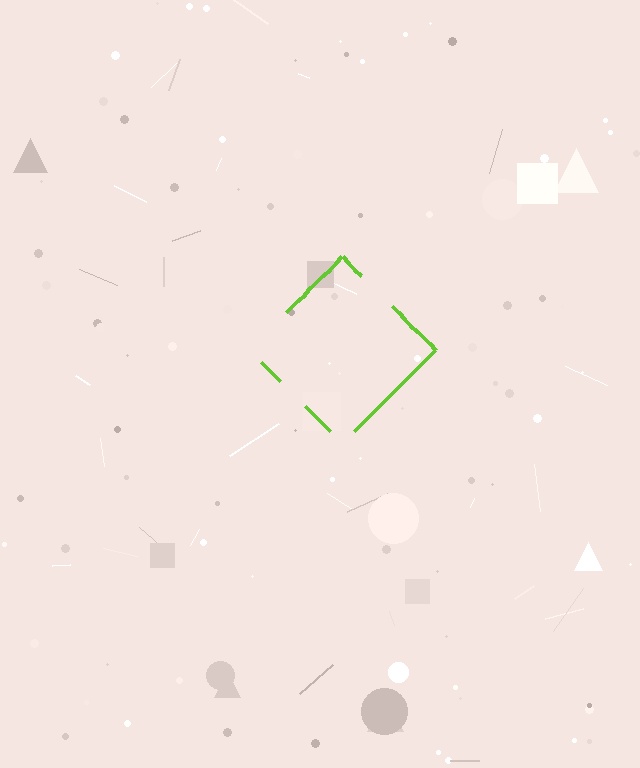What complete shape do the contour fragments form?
The contour fragments form a diamond.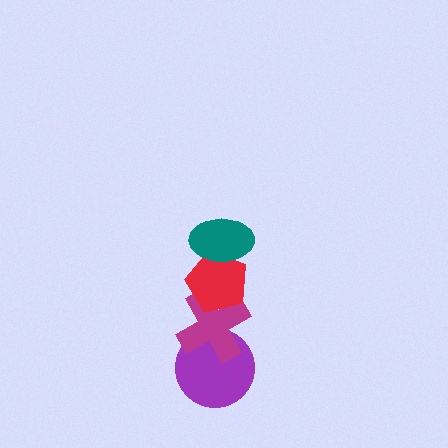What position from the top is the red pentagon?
The red pentagon is 2nd from the top.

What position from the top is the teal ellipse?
The teal ellipse is 1st from the top.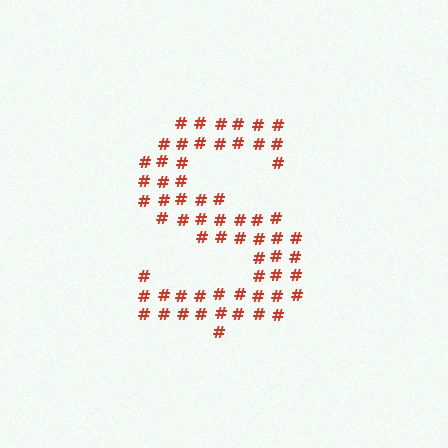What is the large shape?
The large shape is the letter S.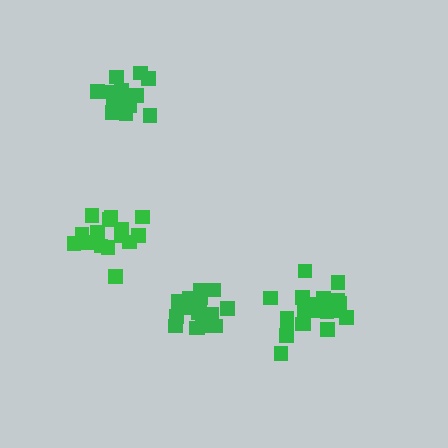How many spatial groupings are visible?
There are 4 spatial groupings.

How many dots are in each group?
Group 1: 15 dots, Group 2: 16 dots, Group 3: 21 dots, Group 4: 21 dots (73 total).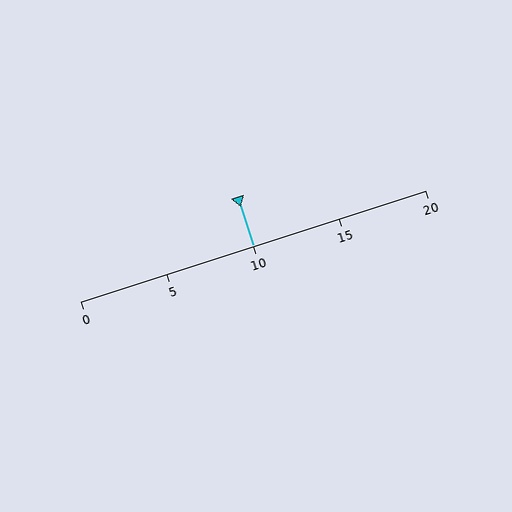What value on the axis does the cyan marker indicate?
The marker indicates approximately 10.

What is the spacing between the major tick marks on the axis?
The major ticks are spaced 5 apart.